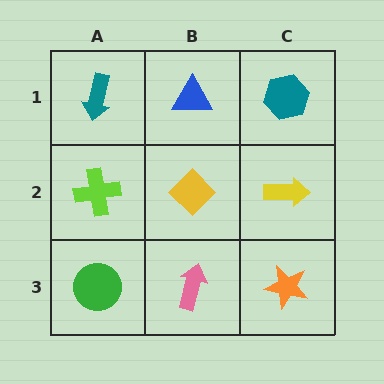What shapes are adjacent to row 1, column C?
A yellow arrow (row 2, column C), a blue triangle (row 1, column B).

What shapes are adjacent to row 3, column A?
A lime cross (row 2, column A), a pink arrow (row 3, column B).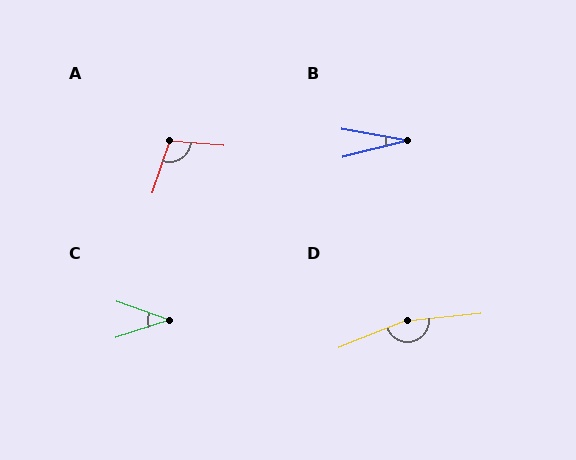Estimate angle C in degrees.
Approximately 37 degrees.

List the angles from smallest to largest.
B (25°), C (37°), A (104°), D (164°).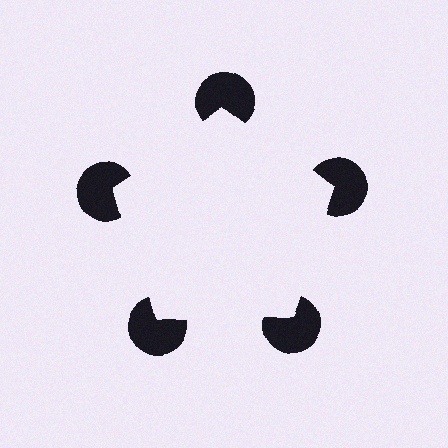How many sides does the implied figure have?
5 sides.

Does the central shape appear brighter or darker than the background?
It typically appears slightly brighter than the background, even though no actual brightness change is drawn.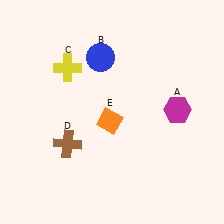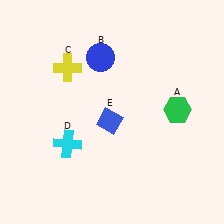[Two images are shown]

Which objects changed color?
A changed from magenta to green. D changed from brown to cyan. E changed from orange to blue.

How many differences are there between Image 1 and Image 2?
There are 3 differences between the two images.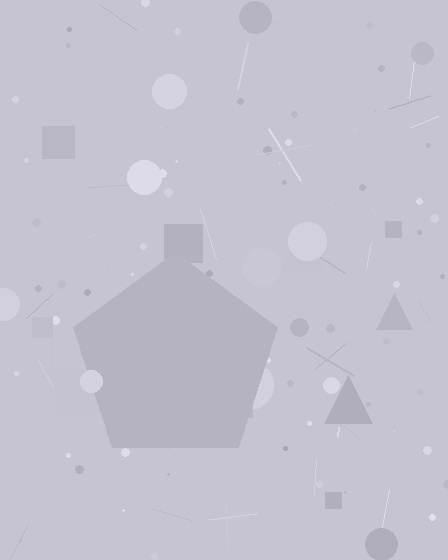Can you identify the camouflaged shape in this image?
The camouflaged shape is a pentagon.